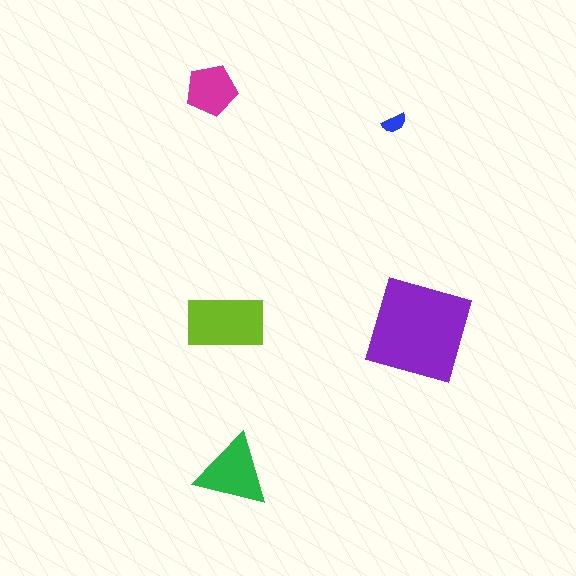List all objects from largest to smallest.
The purple diamond, the lime rectangle, the green triangle, the magenta pentagon, the blue semicircle.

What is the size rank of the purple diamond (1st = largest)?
1st.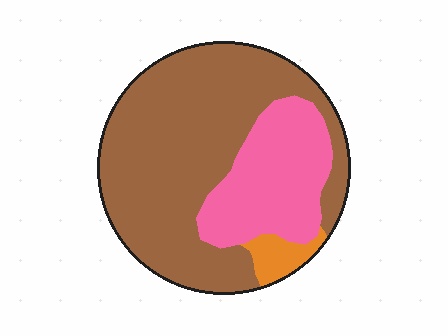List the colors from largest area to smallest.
From largest to smallest: brown, pink, orange.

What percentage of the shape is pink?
Pink covers around 25% of the shape.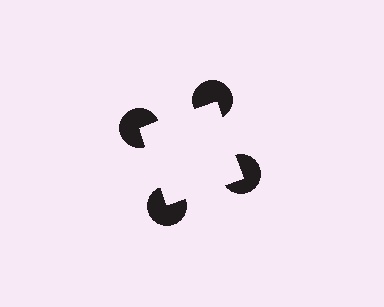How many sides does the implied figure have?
4 sides.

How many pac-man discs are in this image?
There are 4 — one at each vertex of the illusory square.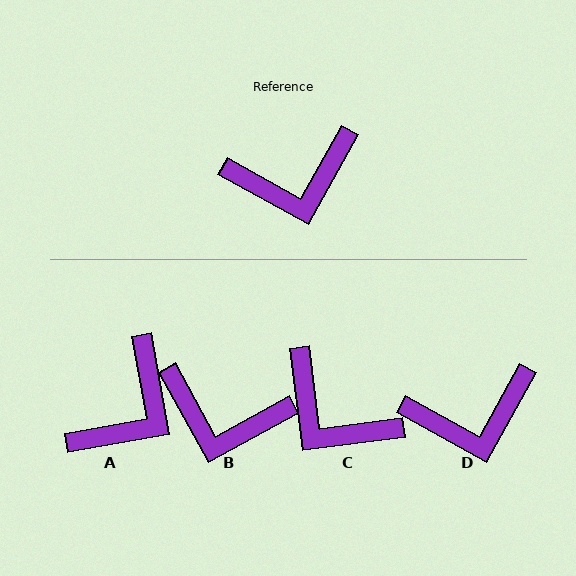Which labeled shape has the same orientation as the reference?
D.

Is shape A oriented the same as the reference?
No, it is off by about 39 degrees.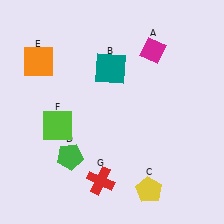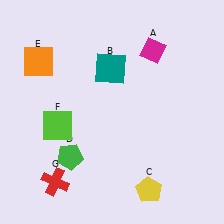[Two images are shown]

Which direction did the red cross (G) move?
The red cross (G) moved left.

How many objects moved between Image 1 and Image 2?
1 object moved between the two images.